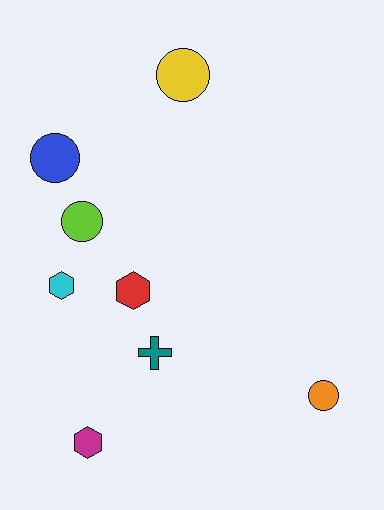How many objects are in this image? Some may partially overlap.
There are 8 objects.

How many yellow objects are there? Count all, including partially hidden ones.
There is 1 yellow object.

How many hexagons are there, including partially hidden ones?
There are 3 hexagons.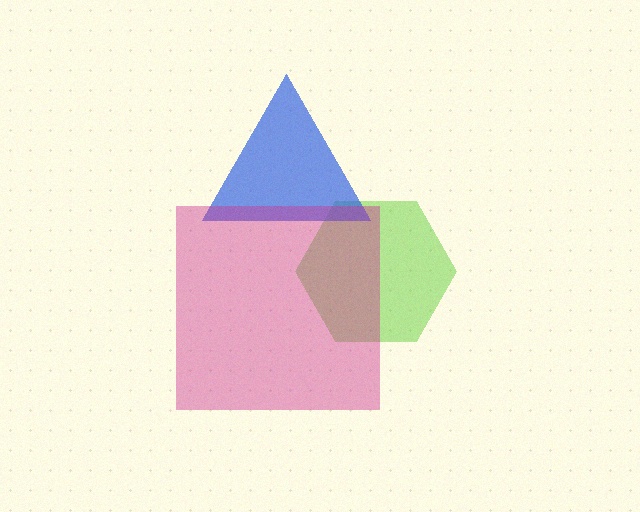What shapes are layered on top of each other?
The layered shapes are: a lime hexagon, a blue triangle, a magenta square.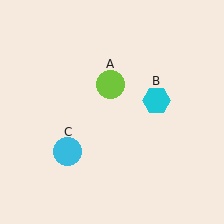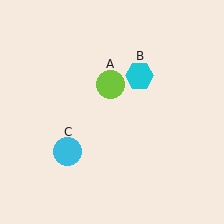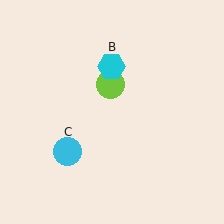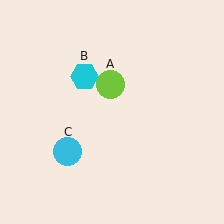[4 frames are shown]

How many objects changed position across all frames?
1 object changed position: cyan hexagon (object B).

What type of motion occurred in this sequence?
The cyan hexagon (object B) rotated counterclockwise around the center of the scene.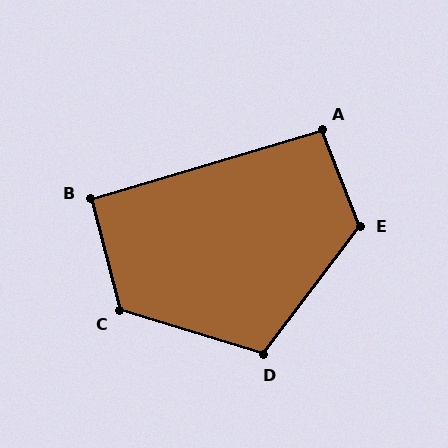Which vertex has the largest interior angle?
E, at approximately 121 degrees.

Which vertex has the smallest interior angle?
B, at approximately 92 degrees.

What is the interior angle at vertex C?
Approximately 121 degrees (obtuse).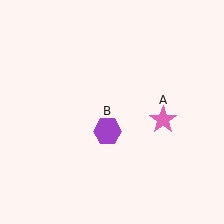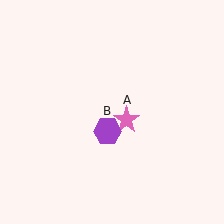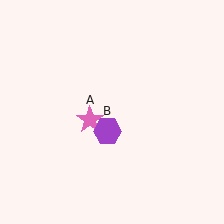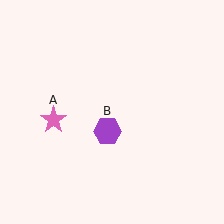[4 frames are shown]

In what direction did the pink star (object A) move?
The pink star (object A) moved left.